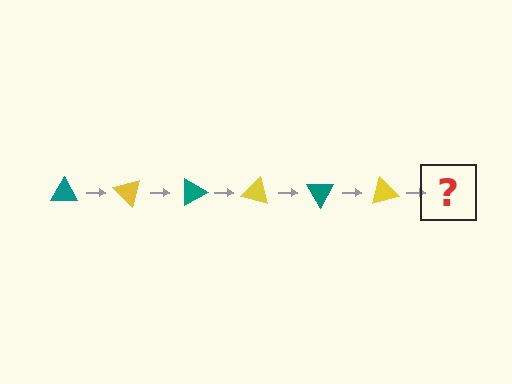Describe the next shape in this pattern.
It should be a teal triangle, rotated 270 degrees from the start.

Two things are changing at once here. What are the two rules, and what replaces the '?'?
The two rules are that it rotates 45 degrees each step and the color cycles through teal and yellow. The '?' should be a teal triangle, rotated 270 degrees from the start.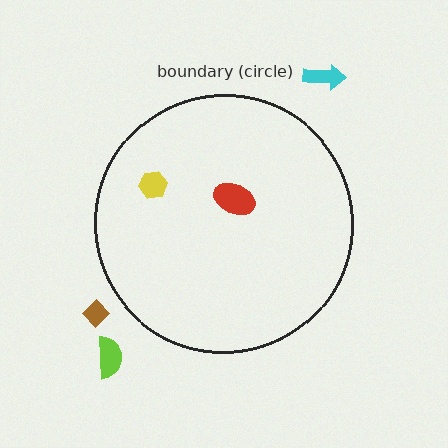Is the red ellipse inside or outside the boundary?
Inside.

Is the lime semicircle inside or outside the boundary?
Outside.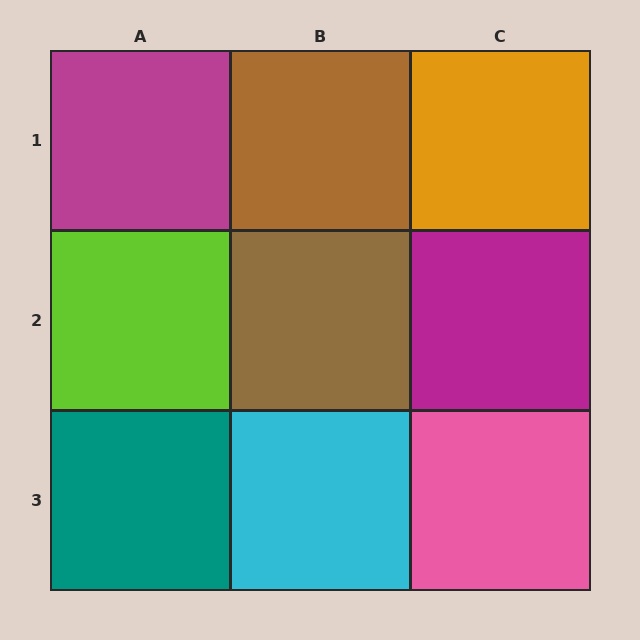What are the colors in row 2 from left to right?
Lime, brown, magenta.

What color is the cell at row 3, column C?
Pink.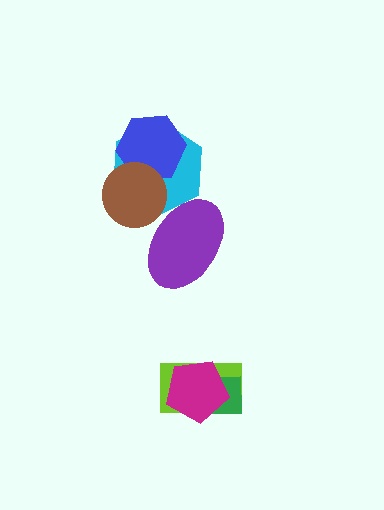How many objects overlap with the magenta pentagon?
2 objects overlap with the magenta pentagon.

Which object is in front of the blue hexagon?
The brown circle is in front of the blue hexagon.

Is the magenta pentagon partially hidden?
No, no other shape covers it.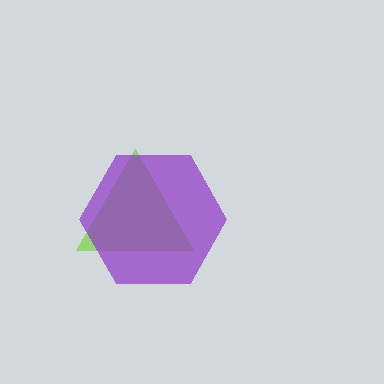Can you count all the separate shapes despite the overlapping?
Yes, there are 2 separate shapes.